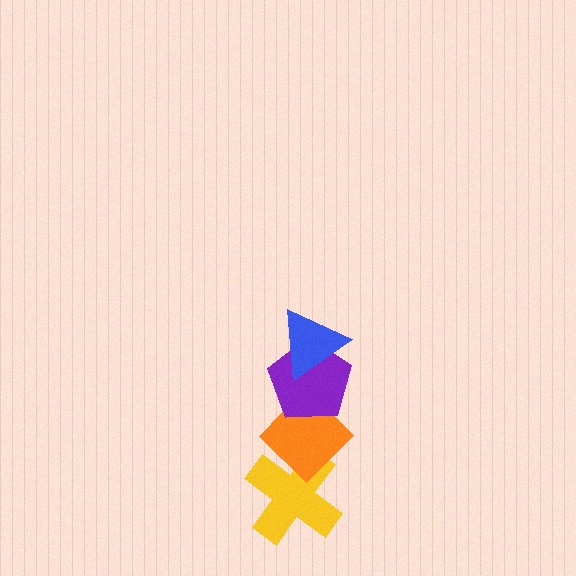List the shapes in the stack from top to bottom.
From top to bottom: the blue triangle, the purple pentagon, the orange diamond, the yellow cross.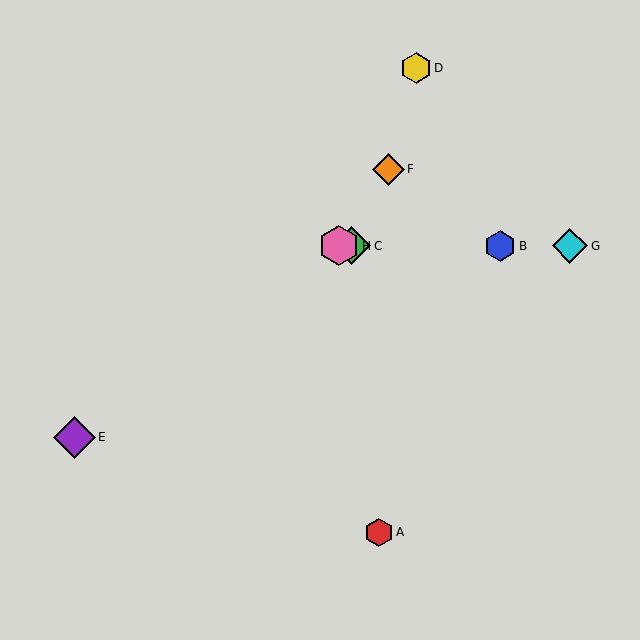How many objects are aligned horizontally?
4 objects (B, C, G, H) are aligned horizontally.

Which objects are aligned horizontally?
Objects B, C, G, H are aligned horizontally.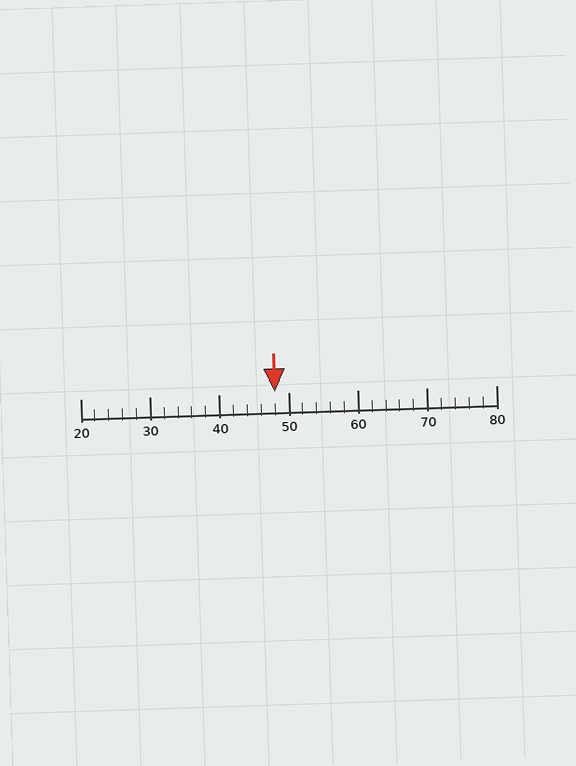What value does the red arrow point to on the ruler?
The red arrow points to approximately 48.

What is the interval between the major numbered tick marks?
The major tick marks are spaced 10 units apart.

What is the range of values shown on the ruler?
The ruler shows values from 20 to 80.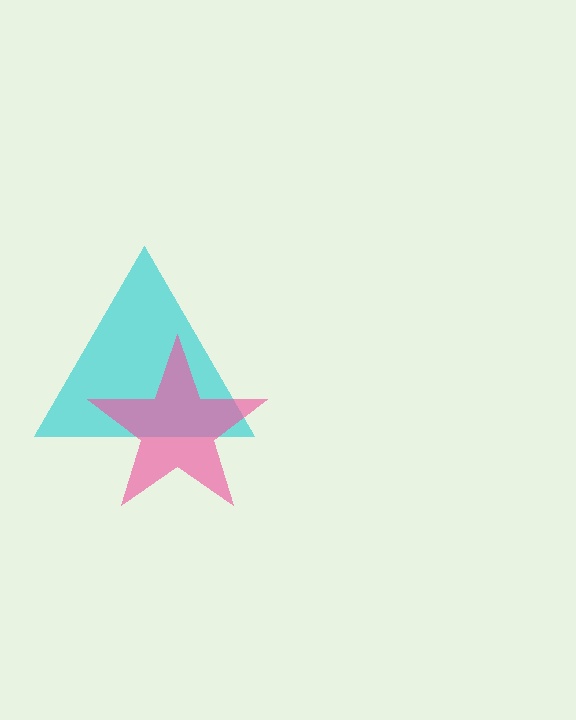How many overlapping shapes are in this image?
There are 2 overlapping shapes in the image.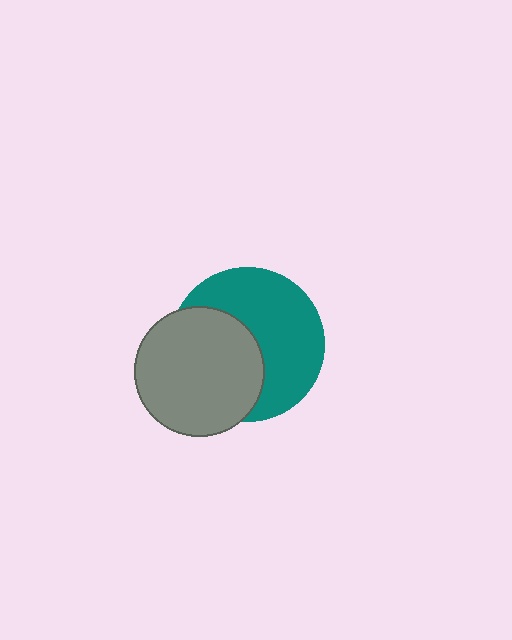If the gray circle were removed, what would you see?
You would see the complete teal circle.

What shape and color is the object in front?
The object in front is a gray circle.